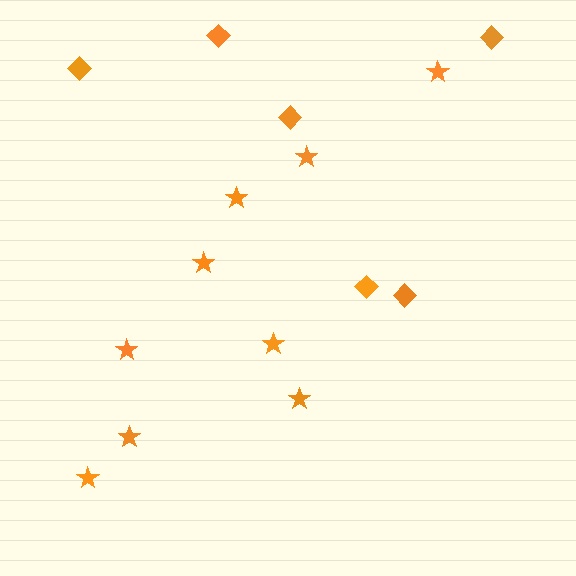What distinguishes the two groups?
There are 2 groups: one group of stars (9) and one group of diamonds (6).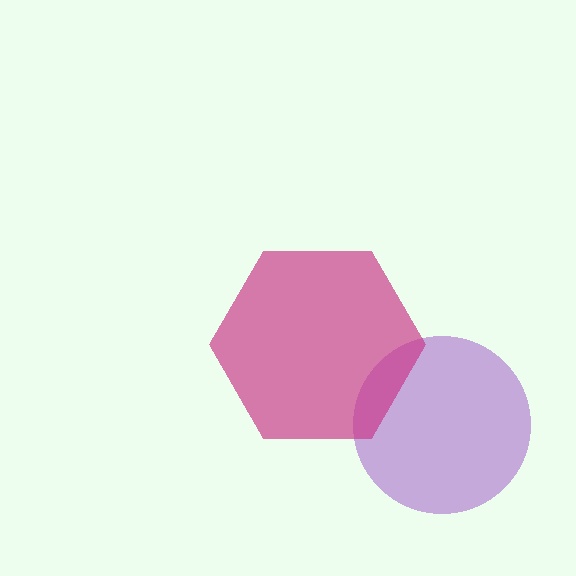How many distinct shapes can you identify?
There are 2 distinct shapes: a purple circle, a magenta hexagon.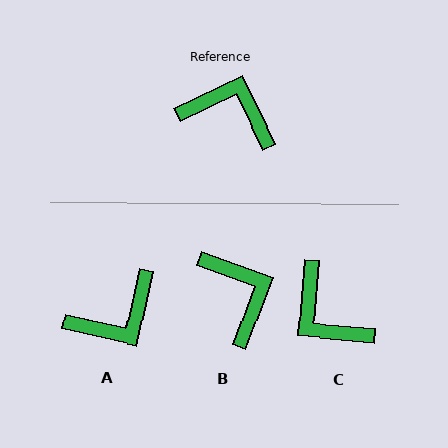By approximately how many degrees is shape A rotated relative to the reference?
Approximately 128 degrees clockwise.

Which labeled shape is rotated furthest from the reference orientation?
C, about 150 degrees away.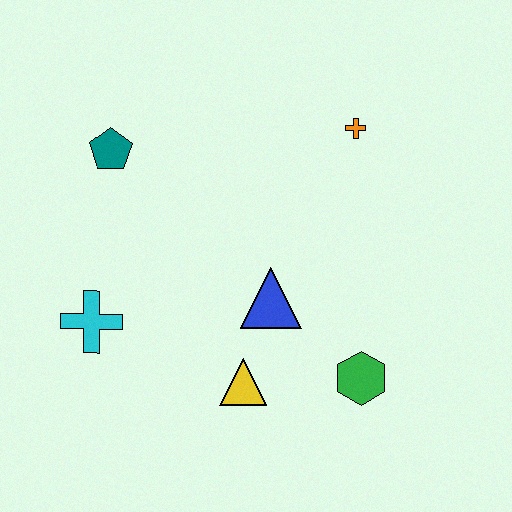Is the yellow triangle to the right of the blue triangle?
No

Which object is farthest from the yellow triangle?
The orange cross is farthest from the yellow triangle.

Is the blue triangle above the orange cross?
No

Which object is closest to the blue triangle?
The yellow triangle is closest to the blue triangle.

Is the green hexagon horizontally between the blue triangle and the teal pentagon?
No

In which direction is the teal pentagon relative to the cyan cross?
The teal pentagon is above the cyan cross.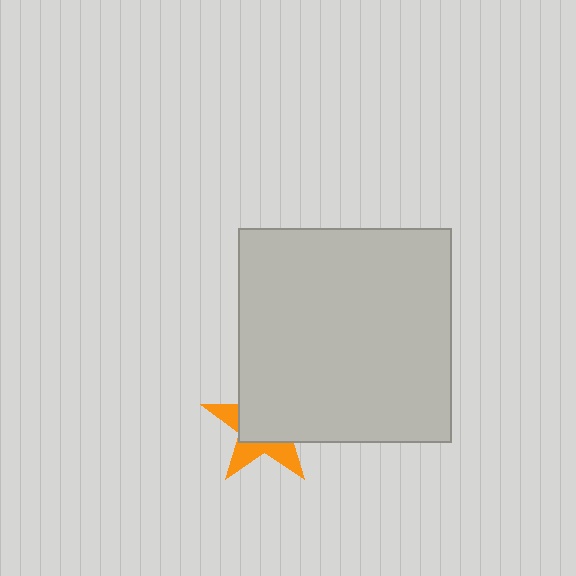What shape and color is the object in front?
The object in front is a light gray square.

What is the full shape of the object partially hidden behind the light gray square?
The partially hidden object is an orange star.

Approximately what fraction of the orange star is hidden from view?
Roughly 64% of the orange star is hidden behind the light gray square.